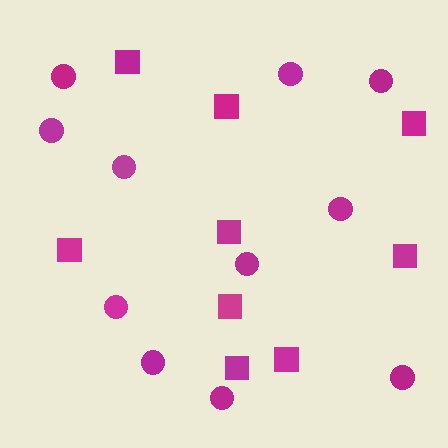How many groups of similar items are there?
There are 2 groups: one group of squares (9) and one group of circles (11).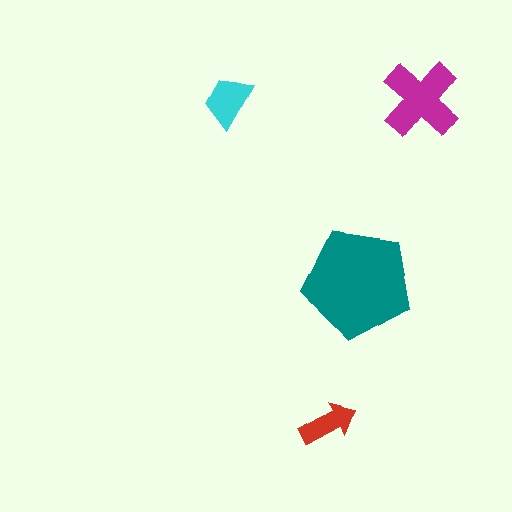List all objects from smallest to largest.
The red arrow, the cyan trapezoid, the magenta cross, the teal pentagon.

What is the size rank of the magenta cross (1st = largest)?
2nd.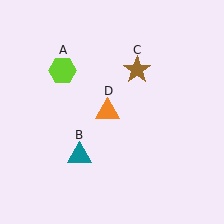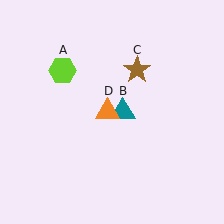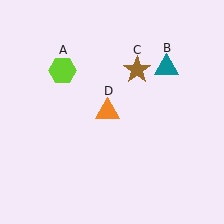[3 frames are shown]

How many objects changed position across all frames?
1 object changed position: teal triangle (object B).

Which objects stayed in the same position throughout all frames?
Lime hexagon (object A) and brown star (object C) and orange triangle (object D) remained stationary.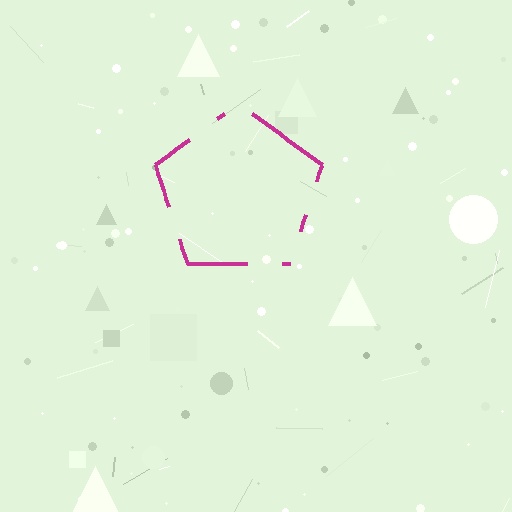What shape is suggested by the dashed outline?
The dashed outline suggests a pentagon.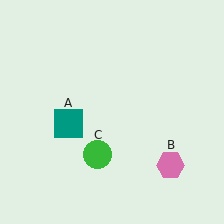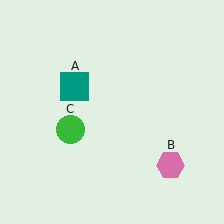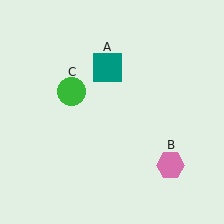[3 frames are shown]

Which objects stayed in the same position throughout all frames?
Pink hexagon (object B) remained stationary.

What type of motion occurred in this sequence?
The teal square (object A), green circle (object C) rotated clockwise around the center of the scene.